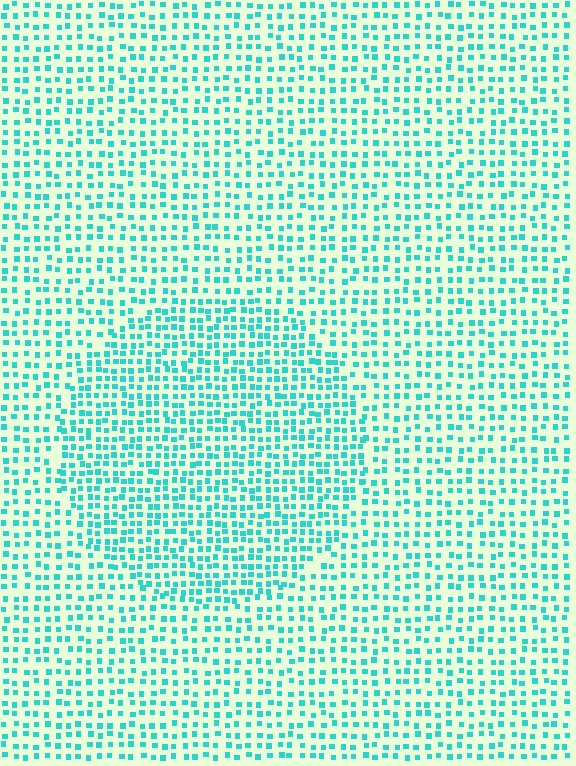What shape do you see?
I see a circle.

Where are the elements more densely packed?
The elements are more densely packed inside the circle boundary.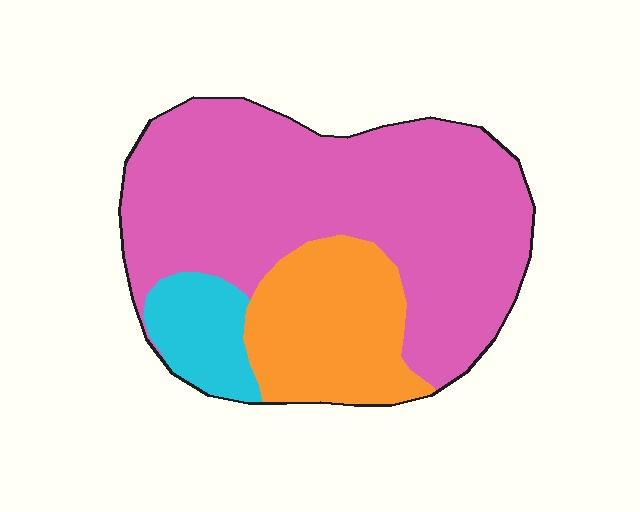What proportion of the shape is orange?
Orange covers around 25% of the shape.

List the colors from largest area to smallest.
From largest to smallest: pink, orange, cyan.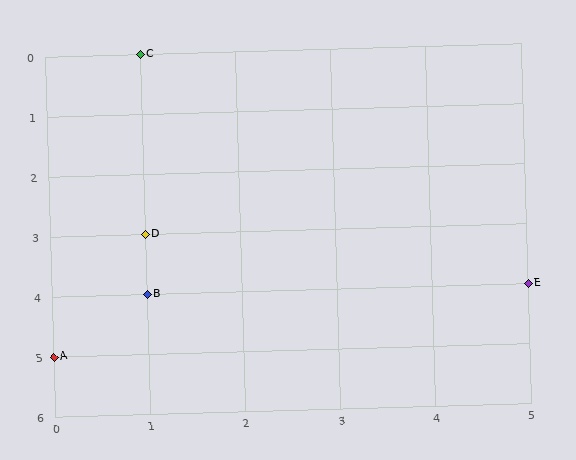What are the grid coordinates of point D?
Point D is at grid coordinates (1, 3).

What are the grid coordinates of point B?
Point B is at grid coordinates (1, 4).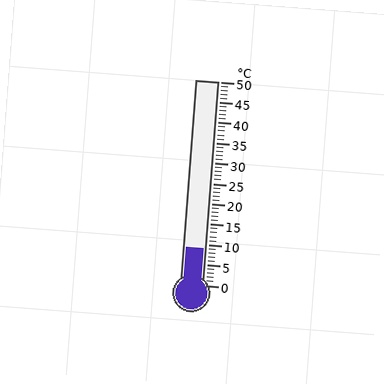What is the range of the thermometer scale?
The thermometer scale ranges from 0°C to 50°C.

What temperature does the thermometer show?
The thermometer shows approximately 9°C.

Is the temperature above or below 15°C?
The temperature is below 15°C.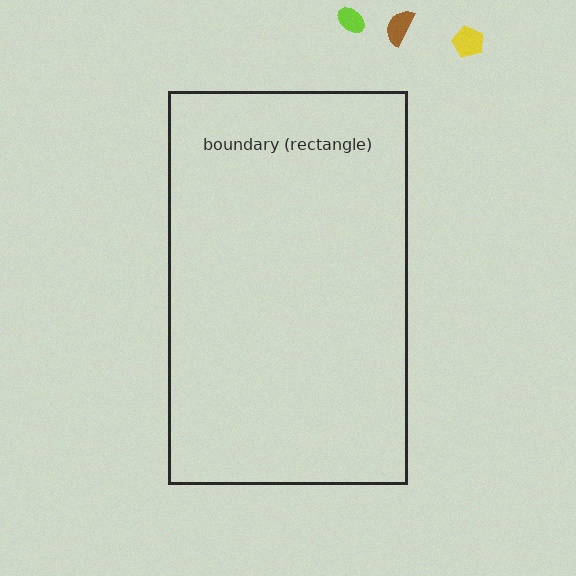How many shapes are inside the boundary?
0 inside, 3 outside.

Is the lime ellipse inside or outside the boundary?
Outside.